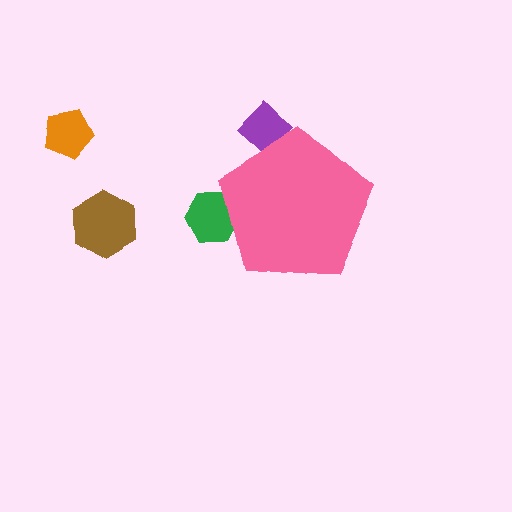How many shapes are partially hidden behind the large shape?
2 shapes are partially hidden.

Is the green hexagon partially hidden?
Yes, the green hexagon is partially hidden behind the pink pentagon.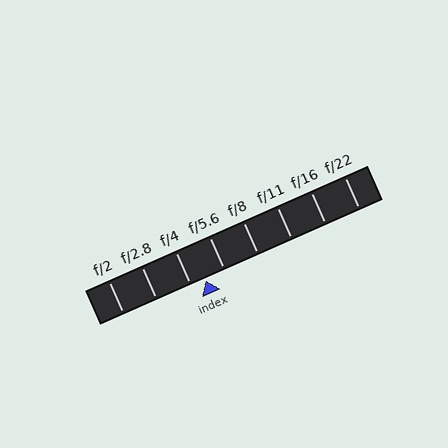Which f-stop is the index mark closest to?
The index mark is closest to f/4.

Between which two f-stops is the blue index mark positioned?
The index mark is between f/4 and f/5.6.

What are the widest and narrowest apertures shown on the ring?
The widest aperture shown is f/2 and the narrowest is f/22.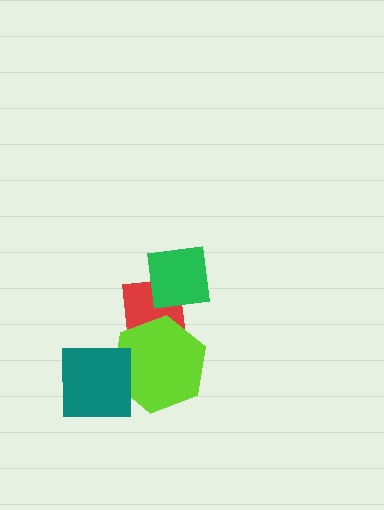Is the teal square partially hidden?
No, no other shape covers it.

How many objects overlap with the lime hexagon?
2 objects overlap with the lime hexagon.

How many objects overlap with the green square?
1 object overlaps with the green square.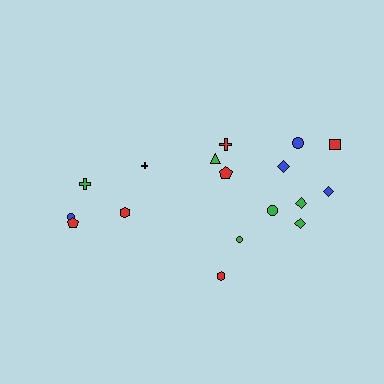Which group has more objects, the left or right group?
The right group.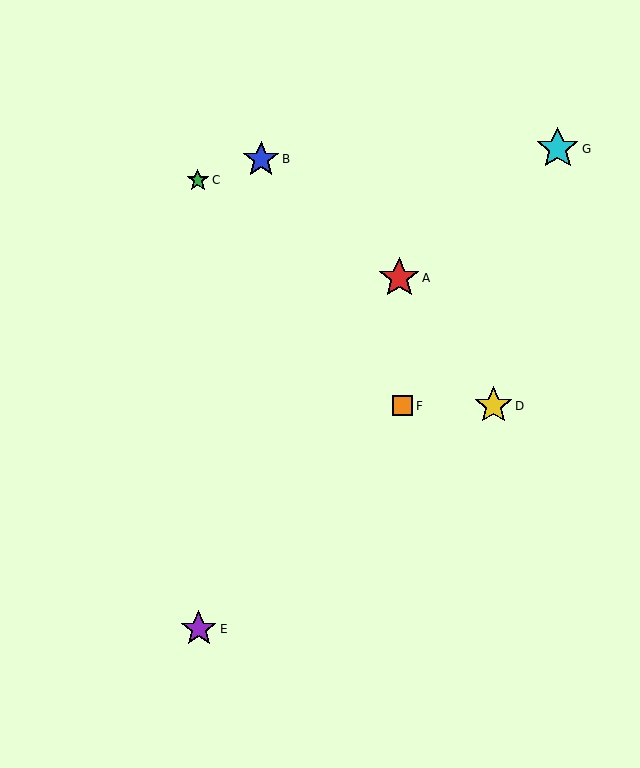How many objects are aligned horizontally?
2 objects (D, F) are aligned horizontally.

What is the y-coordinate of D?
Object D is at y≈406.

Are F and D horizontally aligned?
Yes, both are at y≈406.